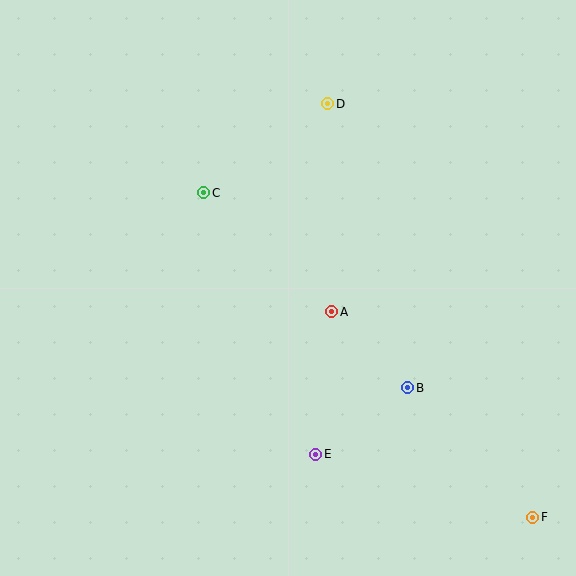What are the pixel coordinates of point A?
Point A is at (332, 312).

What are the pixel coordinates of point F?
Point F is at (533, 517).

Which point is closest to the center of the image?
Point A at (332, 312) is closest to the center.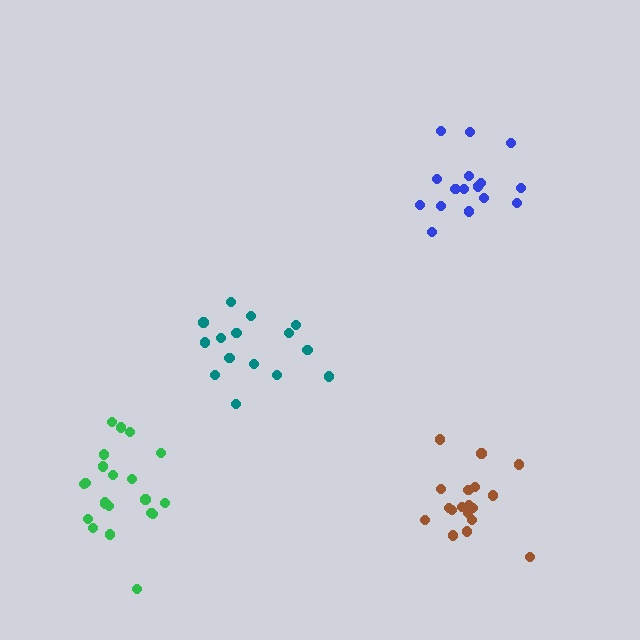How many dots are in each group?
Group 1: 15 dots, Group 2: 16 dots, Group 3: 21 dots, Group 4: 18 dots (70 total).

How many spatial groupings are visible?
There are 4 spatial groupings.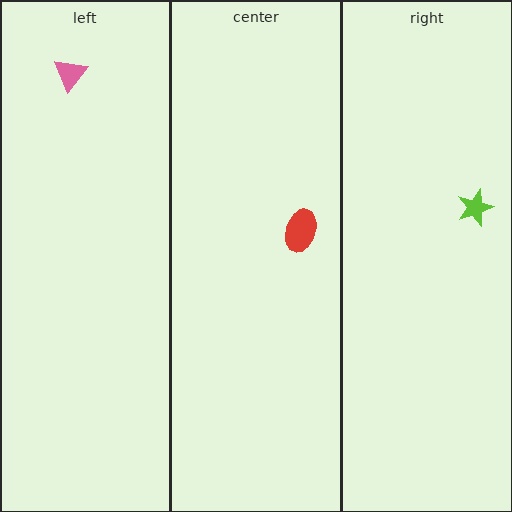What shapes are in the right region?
The lime star.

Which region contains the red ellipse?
The center region.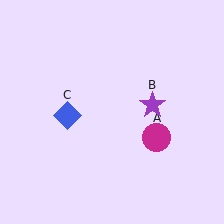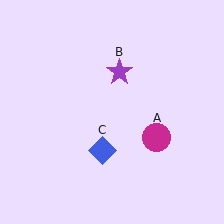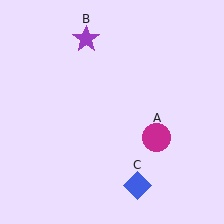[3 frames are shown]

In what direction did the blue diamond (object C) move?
The blue diamond (object C) moved down and to the right.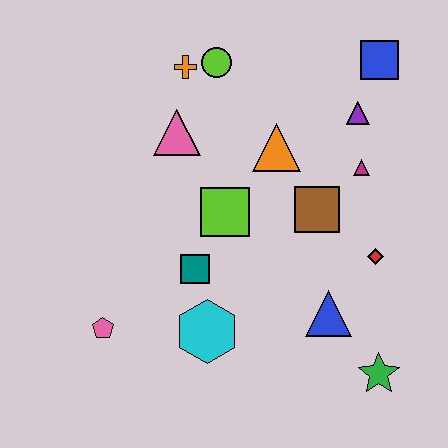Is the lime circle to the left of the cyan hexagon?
No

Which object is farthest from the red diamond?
The pink pentagon is farthest from the red diamond.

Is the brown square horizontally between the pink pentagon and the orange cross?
No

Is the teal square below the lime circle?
Yes